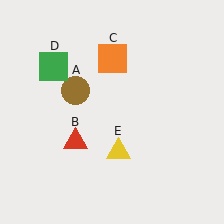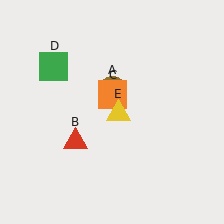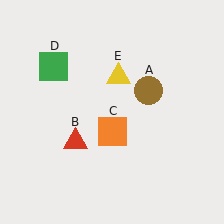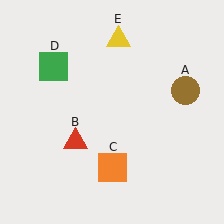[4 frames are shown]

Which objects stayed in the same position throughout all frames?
Red triangle (object B) and green square (object D) remained stationary.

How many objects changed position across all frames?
3 objects changed position: brown circle (object A), orange square (object C), yellow triangle (object E).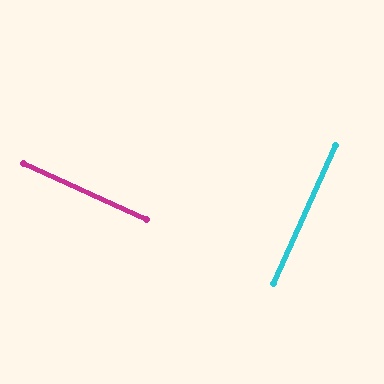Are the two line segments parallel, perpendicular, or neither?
Perpendicular — they meet at approximately 90°.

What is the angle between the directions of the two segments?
Approximately 90 degrees.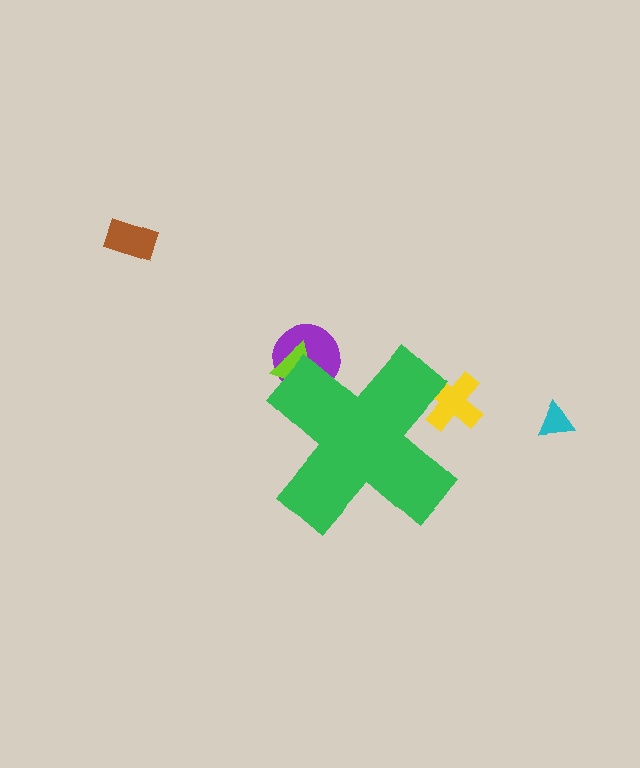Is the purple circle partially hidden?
Yes, the purple circle is partially hidden behind the green cross.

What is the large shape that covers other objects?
A green cross.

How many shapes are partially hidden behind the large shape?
3 shapes are partially hidden.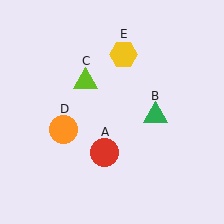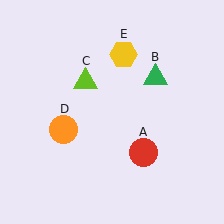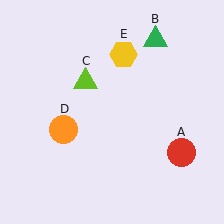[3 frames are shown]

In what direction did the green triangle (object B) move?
The green triangle (object B) moved up.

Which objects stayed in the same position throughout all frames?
Lime triangle (object C) and orange circle (object D) and yellow hexagon (object E) remained stationary.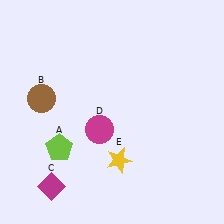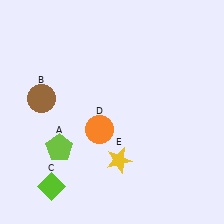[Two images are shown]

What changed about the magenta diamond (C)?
In Image 1, C is magenta. In Image 2, it changed to lime.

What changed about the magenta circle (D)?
In Image 1, D is magenta. In Image 2, it changed to orange.